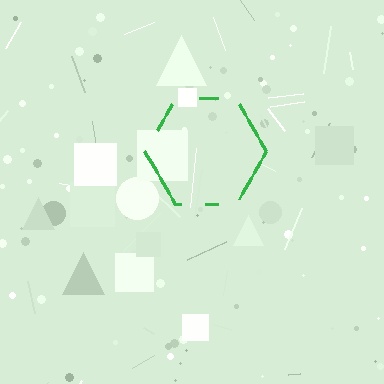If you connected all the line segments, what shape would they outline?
They would outline a hexagon.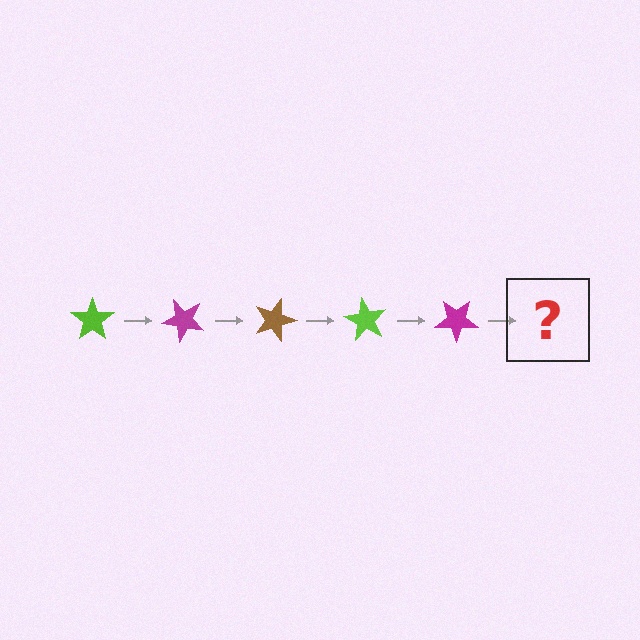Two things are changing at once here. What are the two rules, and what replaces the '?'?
The two rules are that it rotates 45 degrees each step and the color cycles through lime, magenta, and brown. The '?' should be a brown star, rotated 225 degrees from the start.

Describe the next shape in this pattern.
It should be a brown star, rotated 225 degrees from the start.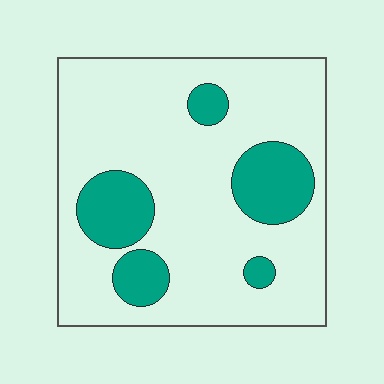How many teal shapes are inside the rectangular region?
5.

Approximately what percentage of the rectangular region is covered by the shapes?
Approximately 20%.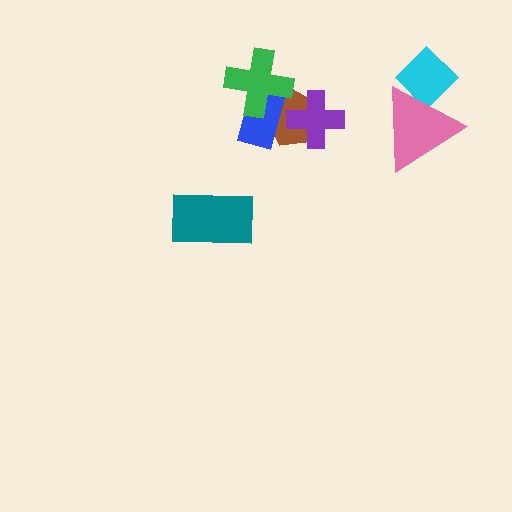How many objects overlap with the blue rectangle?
2 objects overlap with the blue rectangle.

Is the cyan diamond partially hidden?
Yes, it is partially covered by another shape.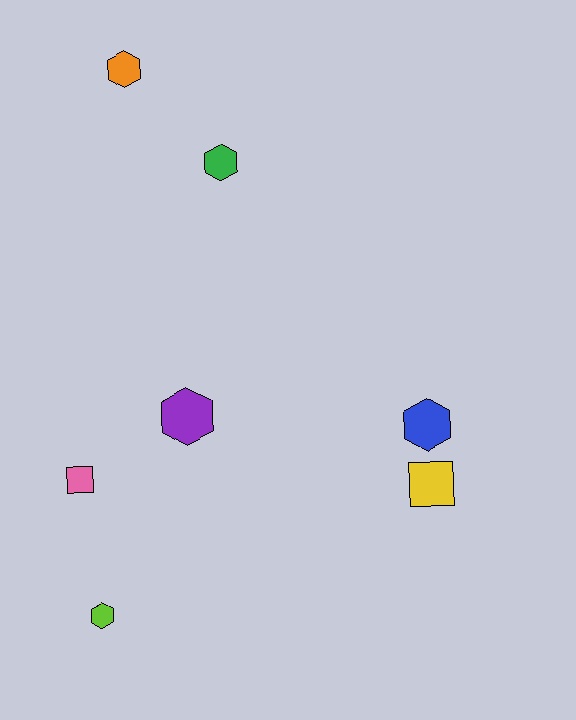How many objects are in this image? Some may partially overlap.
There are 7 objects.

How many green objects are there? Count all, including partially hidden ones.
There is 1 green object.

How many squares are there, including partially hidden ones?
There are 2 squares.